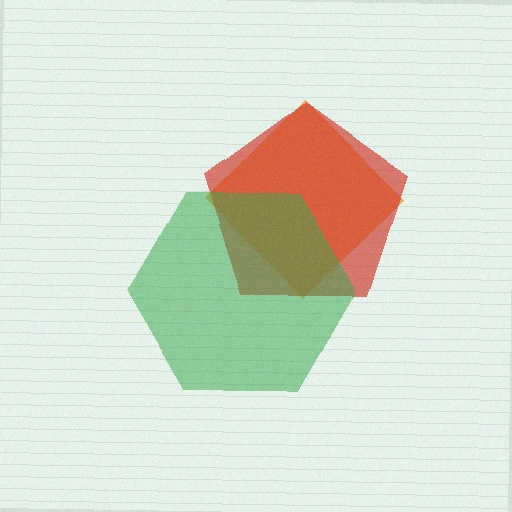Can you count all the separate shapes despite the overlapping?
Yes, there are 3 separate shapes.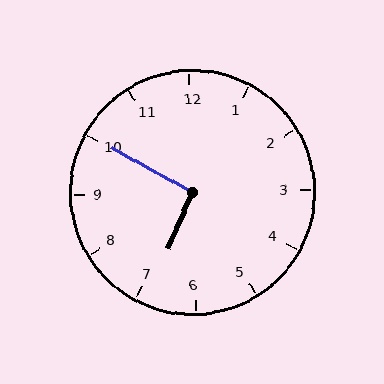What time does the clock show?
6:50.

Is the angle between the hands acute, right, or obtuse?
It is right.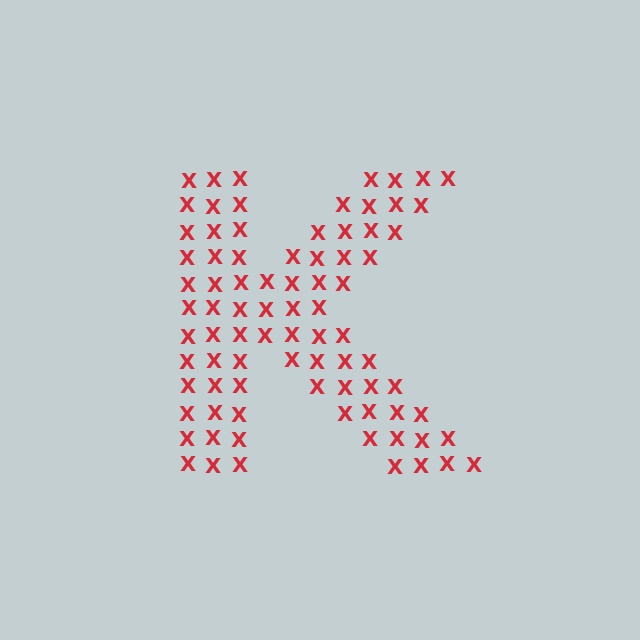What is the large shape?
The large shape is the letter K.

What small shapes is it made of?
It is made of small letter X's.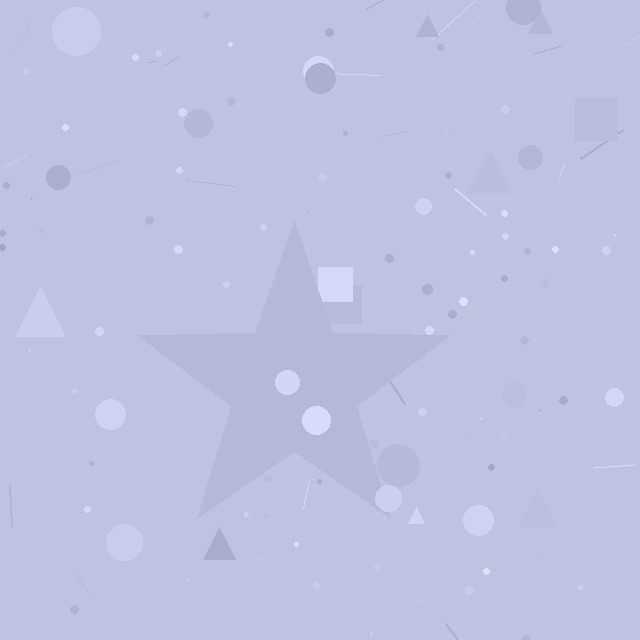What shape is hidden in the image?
A star is hidden in the image.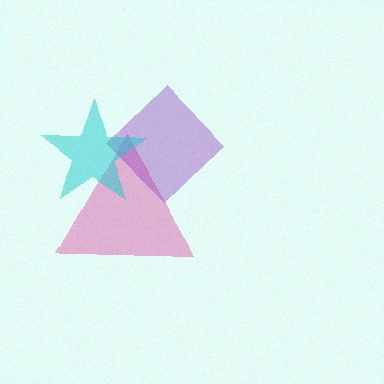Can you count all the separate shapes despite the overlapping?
Yes, there are 3 separate shapes.